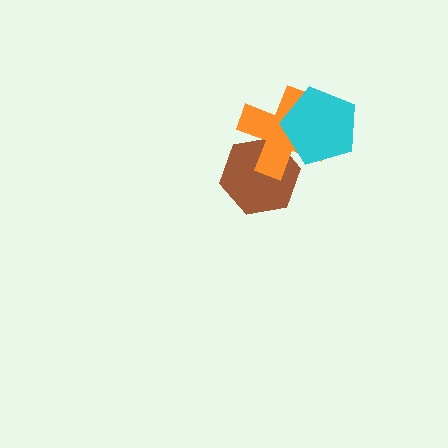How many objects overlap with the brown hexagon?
1 object overlaps with the brown hexagon.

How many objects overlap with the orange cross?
2 objects overlap with the orange cross.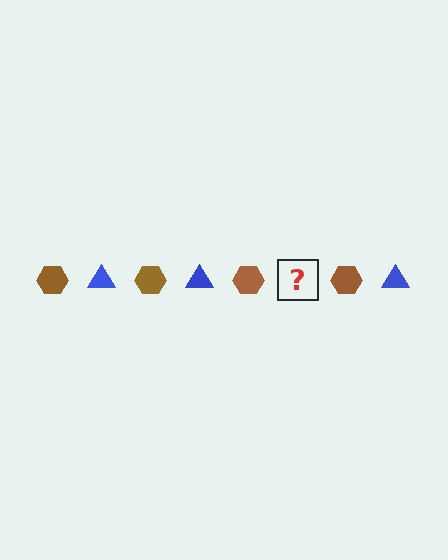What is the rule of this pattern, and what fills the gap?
The rule is that the pattern alternates between brown hexagon and blue triangle. The gap should be filled with a blue triangle.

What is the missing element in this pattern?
The missing element is a blue triangle.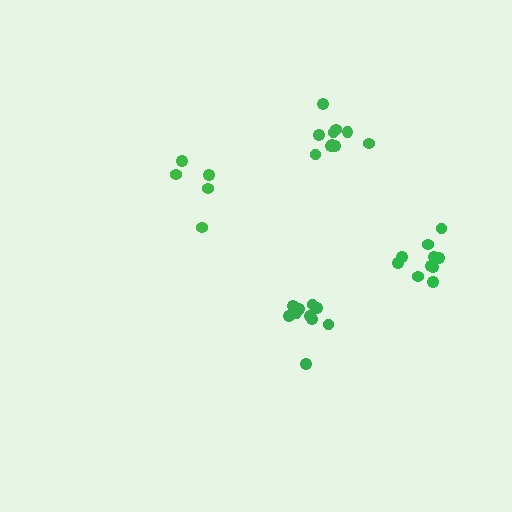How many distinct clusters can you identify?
There are 4 distinct clusters.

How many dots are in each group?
Group 1: 5 dots, Group 2: 10 dots, Group 3: 10 dots, Group 4: 10 dots (35 total).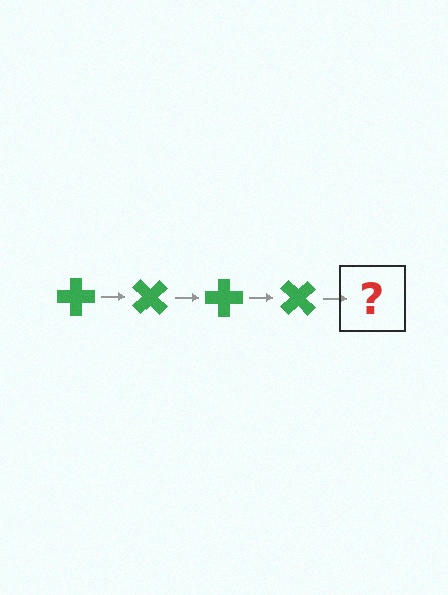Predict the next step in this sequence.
The next step is a green cross rotated 180 degrees.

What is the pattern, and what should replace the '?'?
The pattern is that the cross rotates 45 degrees each step. The '?' should be a green cross rotated 180 degrees.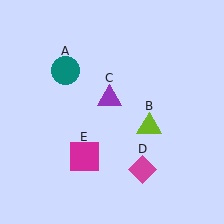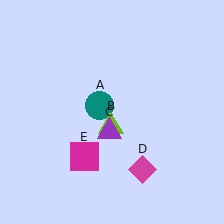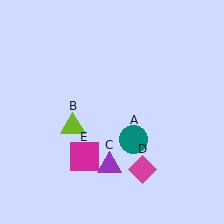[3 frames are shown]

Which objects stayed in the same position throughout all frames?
Magenta diamond (object D) and magenta square (object E) remained stationary.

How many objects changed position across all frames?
3 objects changed position: teal circle (object A), lime triangle (object B), purple triangle (object C).